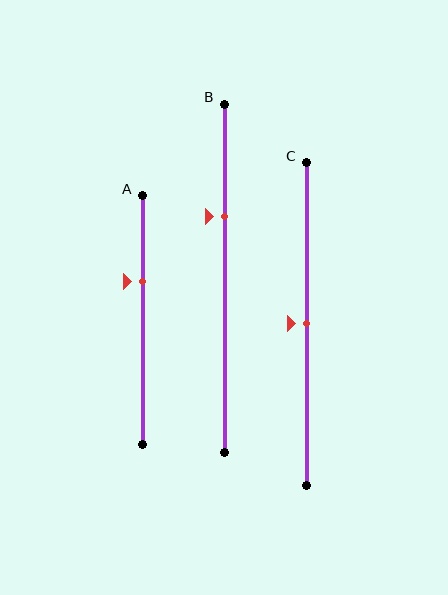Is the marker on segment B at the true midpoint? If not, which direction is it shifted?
No, the marker on segment B is shifted upward by about 18% of the segment length.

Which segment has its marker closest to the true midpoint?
Segment C has its marker closest to the true midpoint.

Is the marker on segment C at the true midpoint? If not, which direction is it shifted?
Yes, the marker on segment C is at the true midpoint.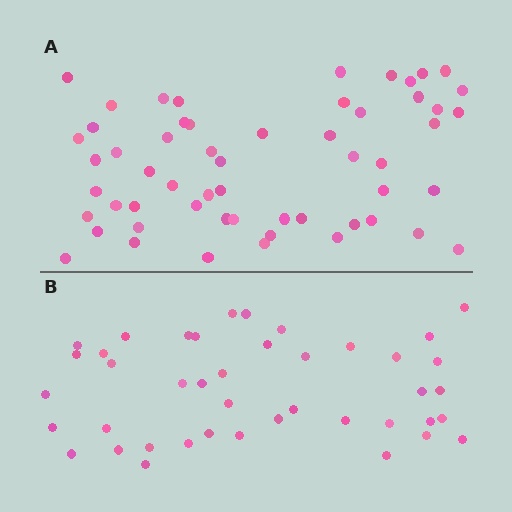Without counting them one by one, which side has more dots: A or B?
Region A (the top region) has more dots.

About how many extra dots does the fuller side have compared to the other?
Region A has approximately 15 more dots than region B.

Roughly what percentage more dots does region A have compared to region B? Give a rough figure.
About 35% more.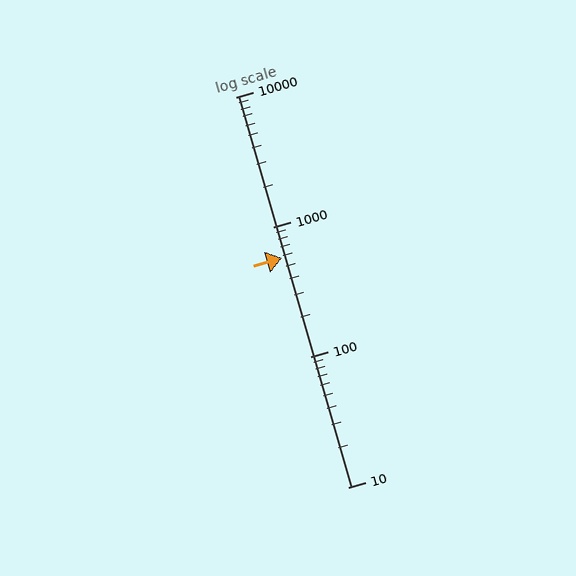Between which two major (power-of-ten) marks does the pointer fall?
The pointer is between 100 and 1000.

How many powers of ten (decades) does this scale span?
The scale spans 3 decades, from 10 to 10000.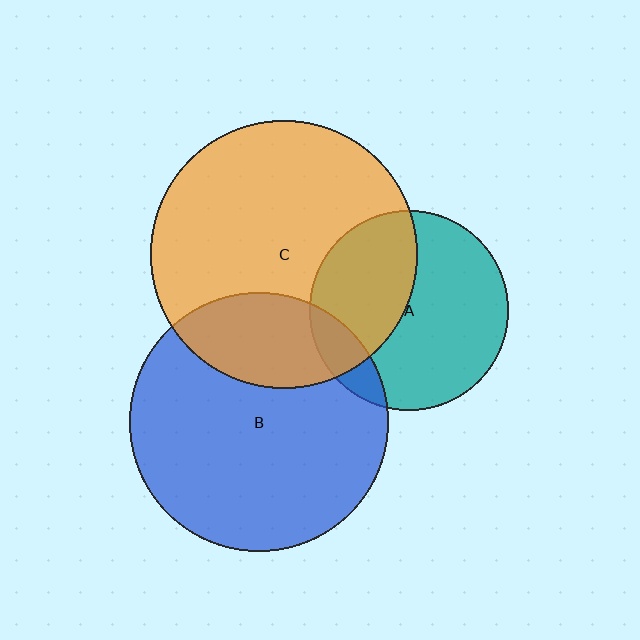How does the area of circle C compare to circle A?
Approximately 1.8 times.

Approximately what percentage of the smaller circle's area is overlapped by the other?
Approximately 40%.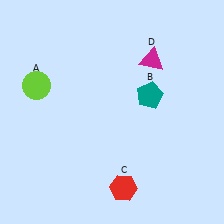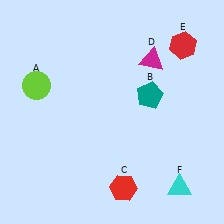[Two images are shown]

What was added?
A red hexagon (E), a cyan triangle (F) were added in Image 2.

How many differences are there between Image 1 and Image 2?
There are 2 differences between the two images.